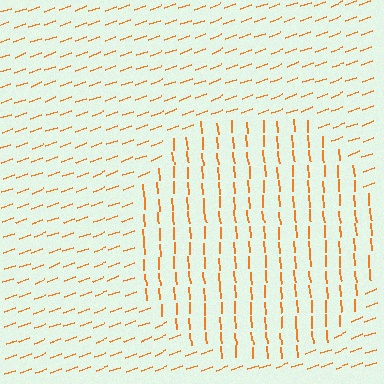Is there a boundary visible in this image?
Yes, there is a texture boundary formed by a change in line orientation.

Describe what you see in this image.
The image is filled with small orange line segments. A circle region in the image has lines oriented differently from the surrounding lines, creating a visible texture boundary.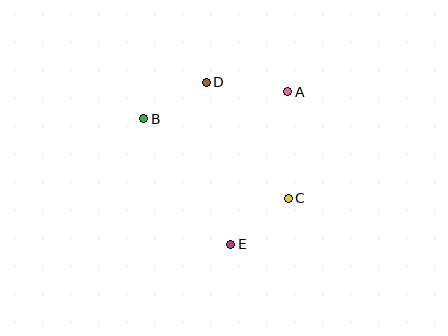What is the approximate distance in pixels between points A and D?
The distance between A and D is approximately 82 pixels.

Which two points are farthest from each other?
Points B and C are farthest from each other.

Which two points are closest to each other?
Points B and D are closest to each other.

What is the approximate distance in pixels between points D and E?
The distance between D and E is approximately 164 pixels.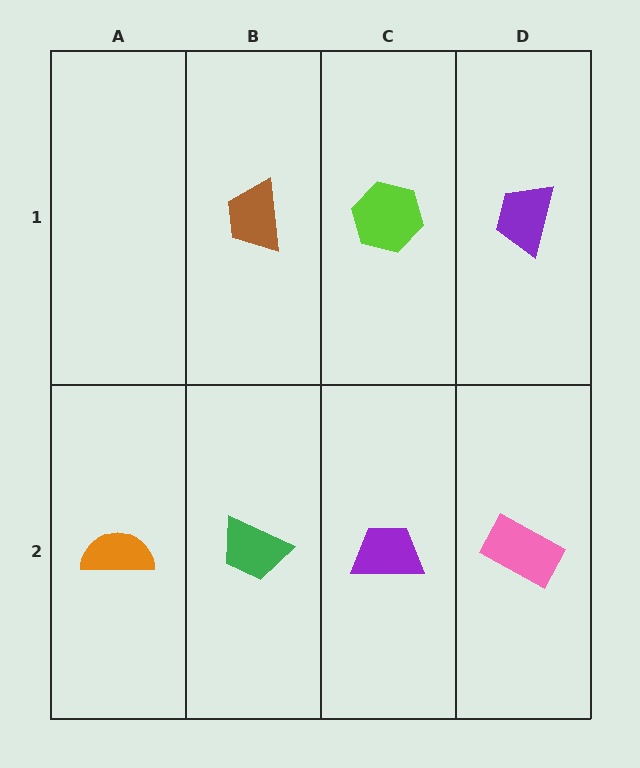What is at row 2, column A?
An orange semicircle.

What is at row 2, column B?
A green trapezoid.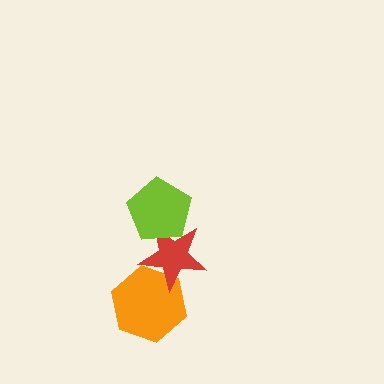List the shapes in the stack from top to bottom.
From top to bottom: the lime pentagon, the red star, the orange hexagon.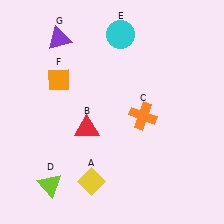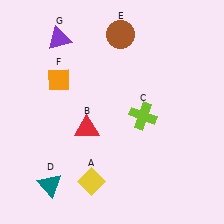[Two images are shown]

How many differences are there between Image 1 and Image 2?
There are 3 differences between the two images.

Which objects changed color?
C changed from orange to lime. D changed from lime to teal. E changed from cyan to brown.